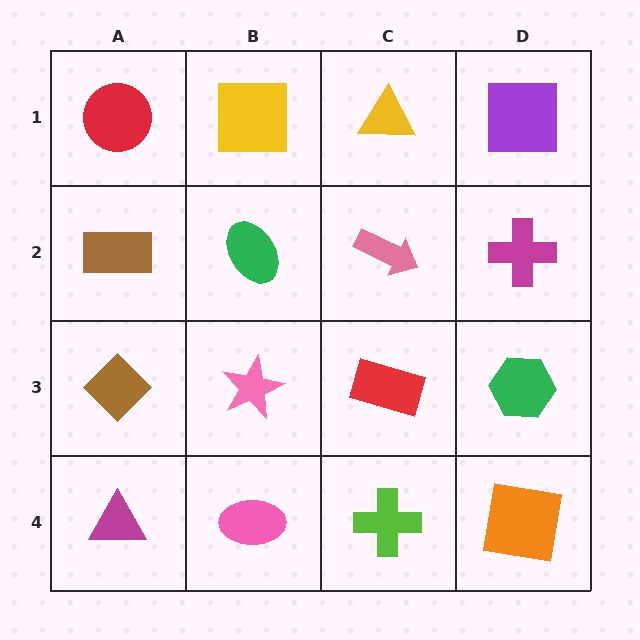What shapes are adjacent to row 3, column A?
A brown rectangle (row 2, column A), a magenta triangle (row 4, column A), a pink star (row 3, column B).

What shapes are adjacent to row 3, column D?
A magenta cross (row 2, column D), an orange square (row 4, column D), a red rectangle (row 3, column C).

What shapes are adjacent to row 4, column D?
A green hexagon (row 3, column D), a lime cross (row 4, column C).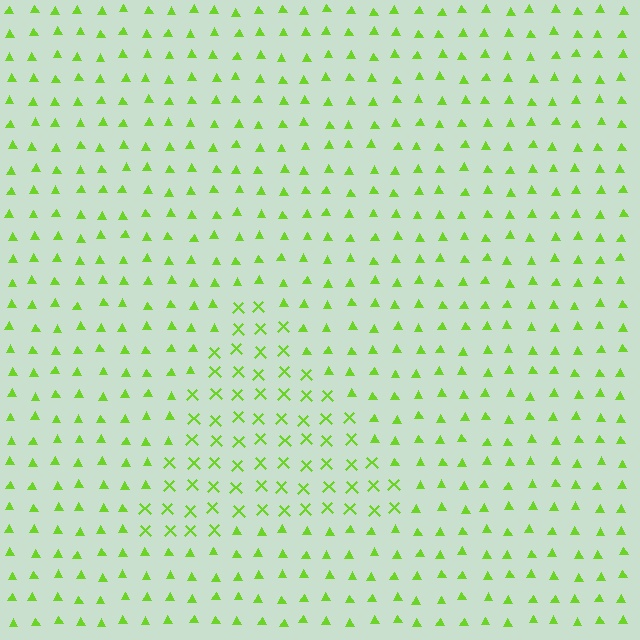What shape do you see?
I see a triangle.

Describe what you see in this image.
The image is filled with small lime elements arranged in a uniform grid. A triangle-shaped region contains X marks, while the surrounding area contains triangles. The boundary is defined purely by the change in element shape.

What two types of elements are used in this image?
The image uses X marks inside the triangle region and triangles outside it.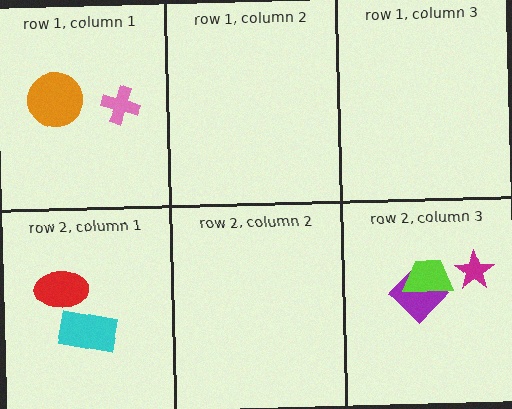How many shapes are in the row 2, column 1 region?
2.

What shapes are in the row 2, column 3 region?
The purple diamond, the lime trapezoid, the magenta star.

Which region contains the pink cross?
The row 1, column 1 region.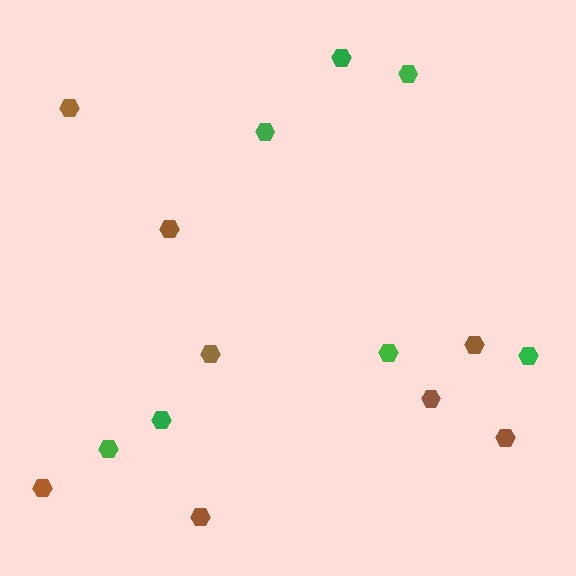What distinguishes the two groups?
There are 2 groups: one group of green hexagons (7) and one group of brown hexagons (8).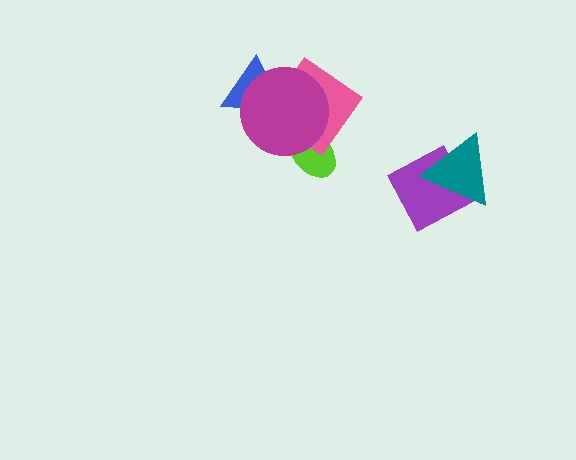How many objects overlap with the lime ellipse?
2 objects overlap with the lime ellipse.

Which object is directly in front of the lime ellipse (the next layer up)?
The pink diamond is directly in front of the lime ellipse.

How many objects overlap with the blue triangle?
2 objects overlap with the blue triangle.